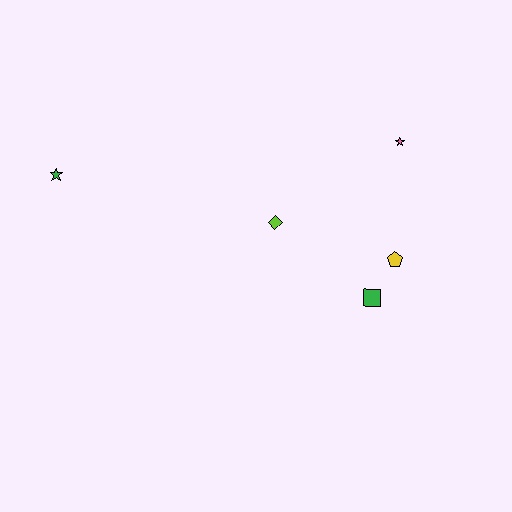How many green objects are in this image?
There are 2 green objects.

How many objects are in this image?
There are 5 objects.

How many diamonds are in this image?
There is 1 diamond.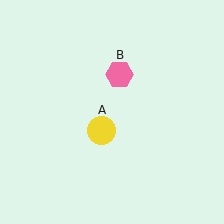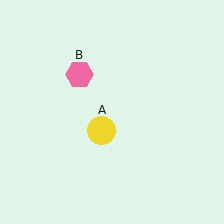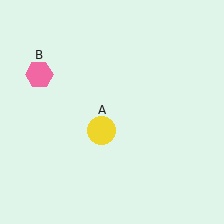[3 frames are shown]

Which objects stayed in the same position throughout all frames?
Yellow circle (object A) remained stationary.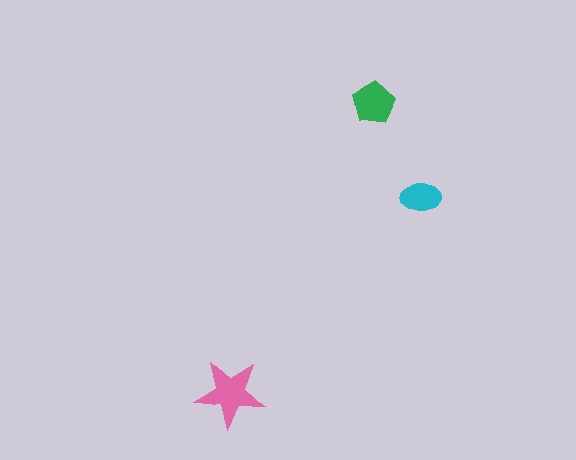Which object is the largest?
The pink star.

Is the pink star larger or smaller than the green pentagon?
Larger.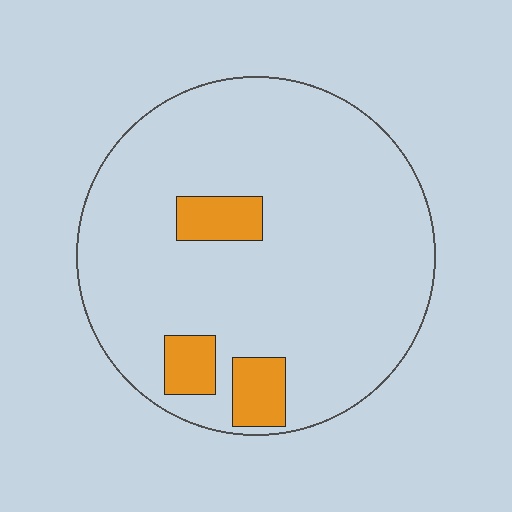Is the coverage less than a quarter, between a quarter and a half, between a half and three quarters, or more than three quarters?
Less than a quarter.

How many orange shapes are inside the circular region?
3.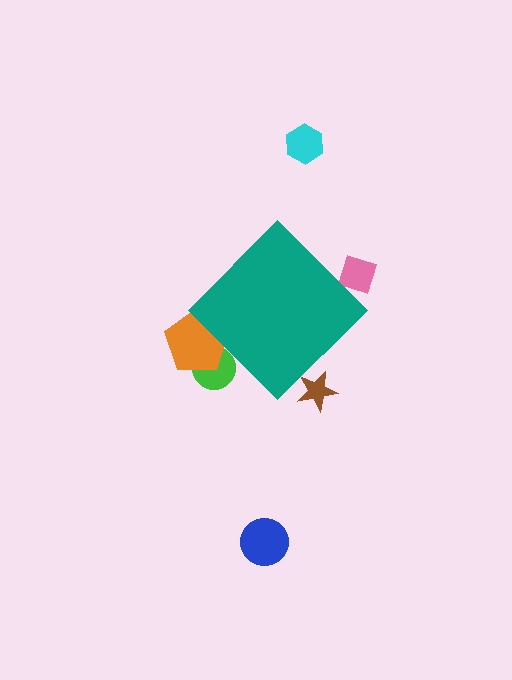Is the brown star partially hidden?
Yes, the brown star is partially hidden behind the teal diamond.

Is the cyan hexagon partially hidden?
No, the cyan hexagon is fully visible.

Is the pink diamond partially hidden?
Yes, the pink diamond is partially hidden behind the teal diamond.